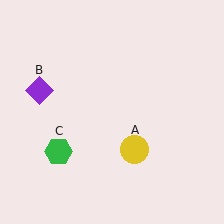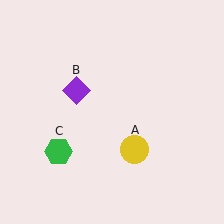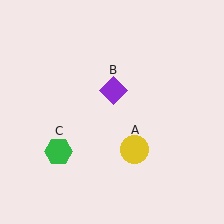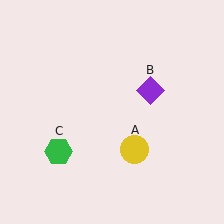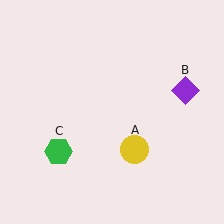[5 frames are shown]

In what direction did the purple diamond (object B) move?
The purple diamond (object B) moved right.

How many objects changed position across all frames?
1 object changed position: purple diamond (object B).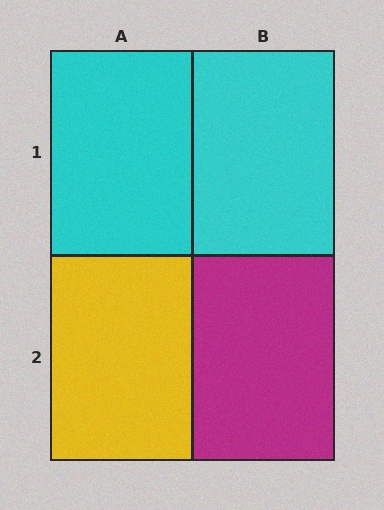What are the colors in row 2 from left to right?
Yellow, magenta.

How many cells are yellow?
1 cell is yellow.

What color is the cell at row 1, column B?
Cyan.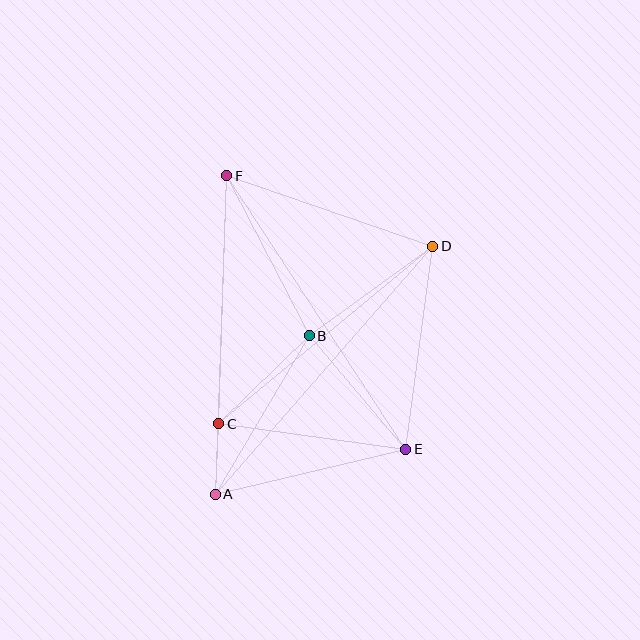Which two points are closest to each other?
Points A and C are closest to each other.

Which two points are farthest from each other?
Points A and D are farthest from each other.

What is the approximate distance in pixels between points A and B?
The distance between A and B is approximately 184 pixels.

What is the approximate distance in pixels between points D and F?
The distance between D and F is approximately 218 pixels.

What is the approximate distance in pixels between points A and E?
The distance between A and E is approximately 196 pixels.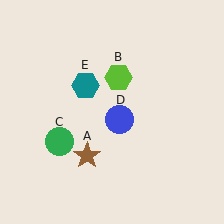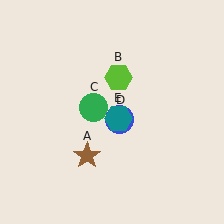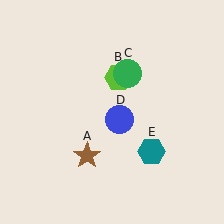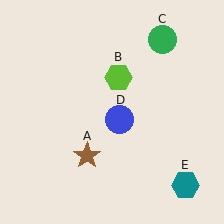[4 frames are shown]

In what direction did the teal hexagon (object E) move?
The teal hexagon (object E) moved down and to the right.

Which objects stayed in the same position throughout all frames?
Brown star (object A) and lime hexagon (object B) and blue circle (object D) remained stationary.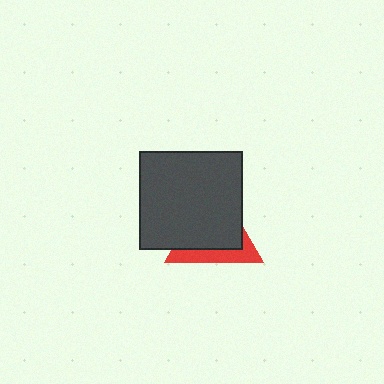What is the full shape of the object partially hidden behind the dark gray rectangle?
The partially hidden object is a red triangle.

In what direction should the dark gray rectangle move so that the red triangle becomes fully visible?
The dark gray rectangle should move toward the upper-left. That is the shortest direction to clear the overlap and leave the red triangle fully visible.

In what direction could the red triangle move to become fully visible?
The red triangle could move toward the lower-right. That would shift it out from behind the dark gray rectangle entirely.